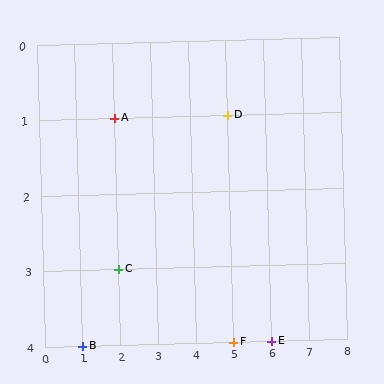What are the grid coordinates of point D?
Point D is at grid coordinates (5, 1).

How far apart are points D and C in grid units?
Points D and C are 3 columns and 2 rows apart (about 3.6 grid units diagonally).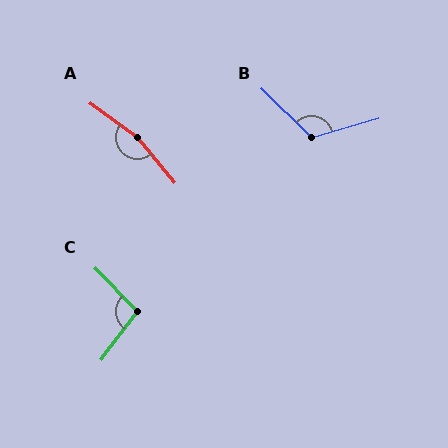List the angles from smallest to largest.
C (98°), B (119°), A (166°).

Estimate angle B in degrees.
Approximately 119 degrees.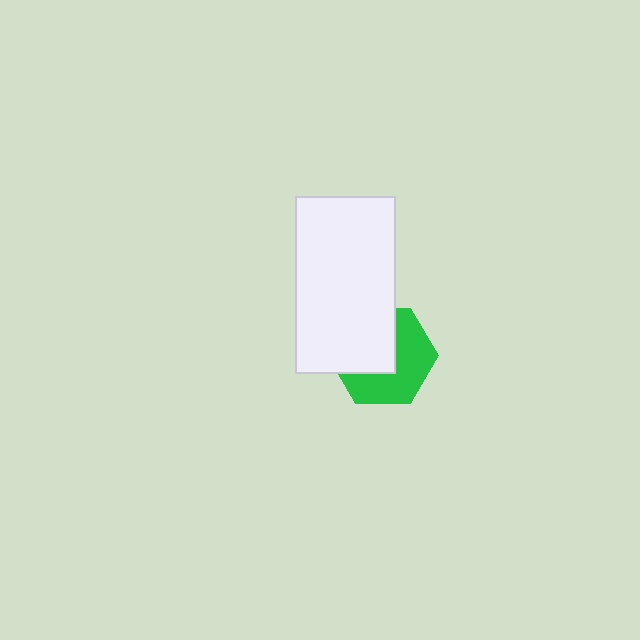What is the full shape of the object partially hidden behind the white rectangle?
The partially hidden object is a green hexagon.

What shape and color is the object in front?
The object in front is a white rectangle.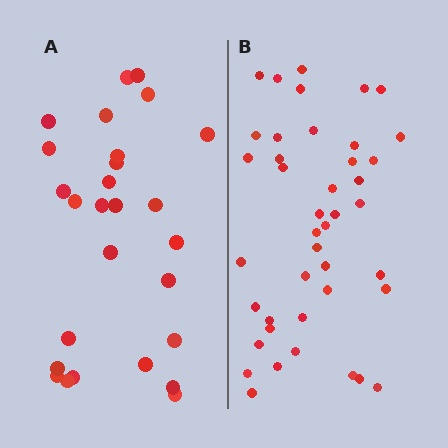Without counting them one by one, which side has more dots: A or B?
Region B (the right region) has more dots.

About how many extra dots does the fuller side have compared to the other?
Region B has approximately 15 more dots than region A.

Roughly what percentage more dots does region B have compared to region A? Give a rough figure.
About 55% more.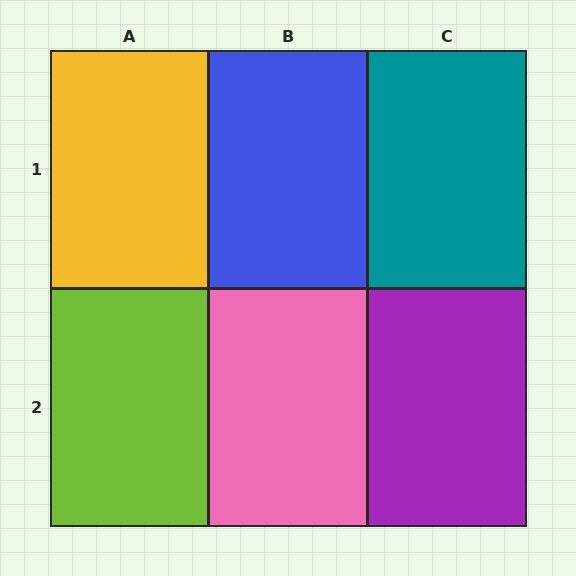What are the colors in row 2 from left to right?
Lime, pink, purple.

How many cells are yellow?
1 cell is yellow.